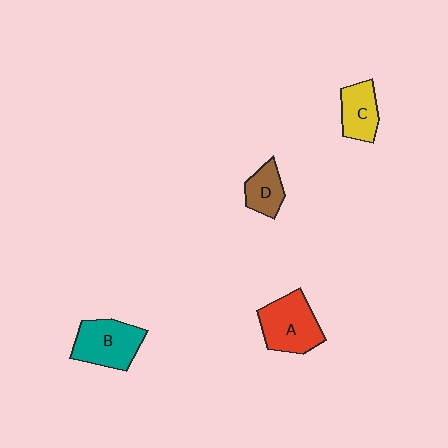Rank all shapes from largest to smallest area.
From largest to smallest: A (red), B (teal), C (yellow), D (brown).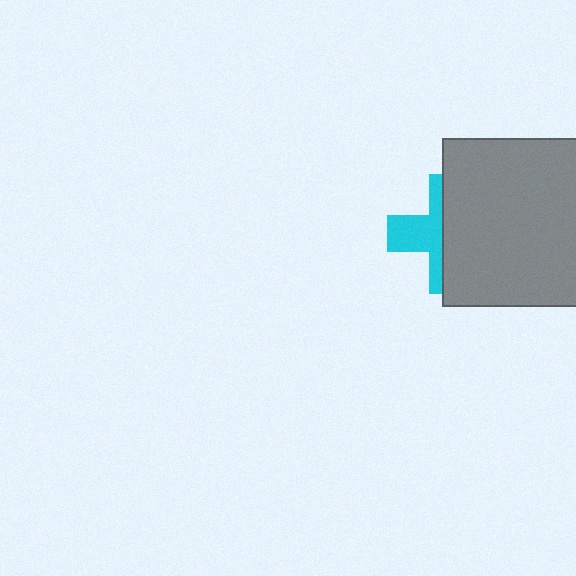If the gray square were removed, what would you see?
You would see the complete cyan cross.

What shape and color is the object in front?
The object in front is a gray square.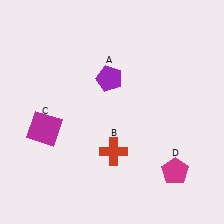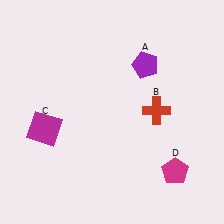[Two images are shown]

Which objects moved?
The objects that moved are: the purple pentagon (A), the red cross (B).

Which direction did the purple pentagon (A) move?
The purple pentagon (A) moved right.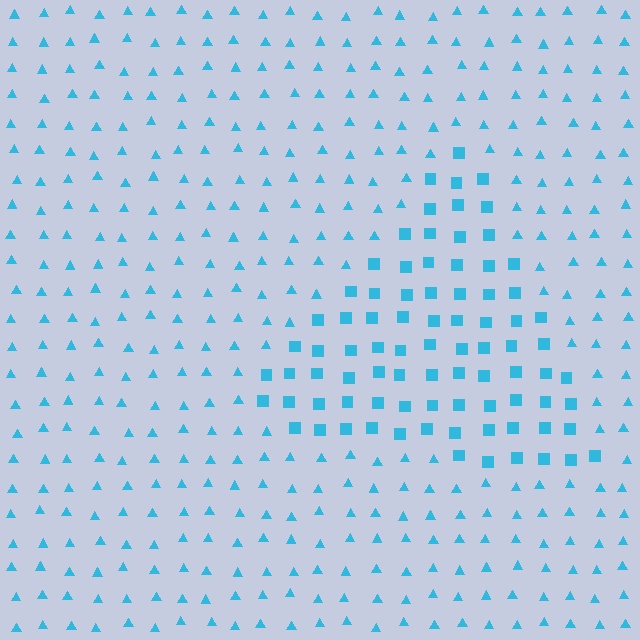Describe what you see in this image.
The image is filled with small cyan elements arranged in a uniform grid. A triangle-shaped region contains squares, while the surrounding area contains triangles. The boundary is defined purely by the change in element shape.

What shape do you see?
I see a triangle.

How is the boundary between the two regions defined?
The boundary is defined by a change in element shape: squares inside vs. triangles outside. All elements share the same color and spacing.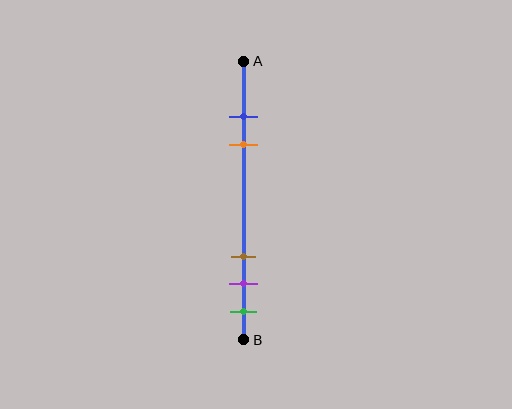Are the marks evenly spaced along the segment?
No, the marks are not evenly spaced.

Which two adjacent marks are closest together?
The blue and orange marks are the closest adjacent pair.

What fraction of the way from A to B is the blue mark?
The blue mark is approximately 20% (0.2) of the way from A to B.